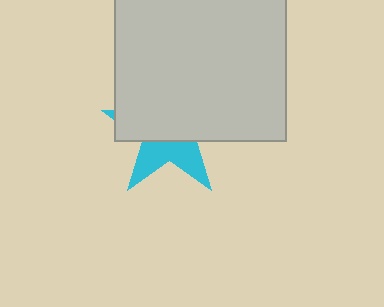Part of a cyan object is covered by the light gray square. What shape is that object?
It is a star.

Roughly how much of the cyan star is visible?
A small part of it is visible (roughly 37%).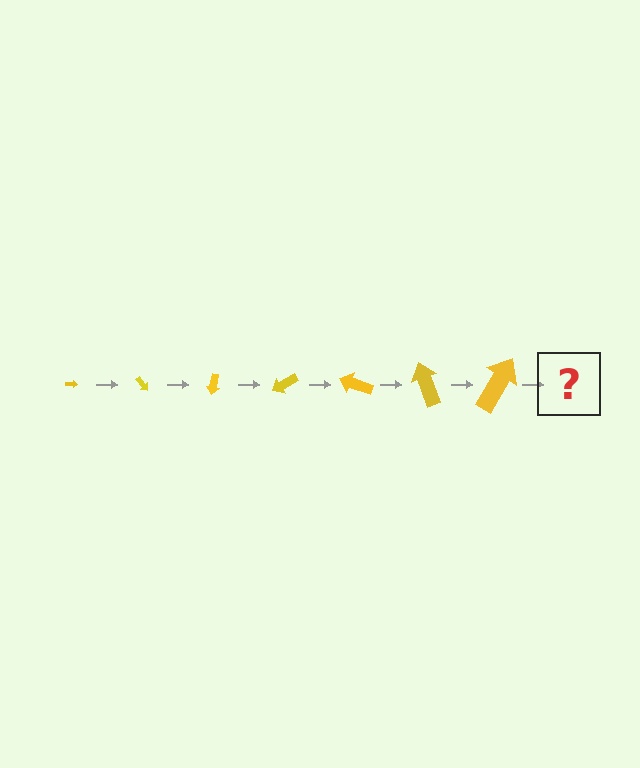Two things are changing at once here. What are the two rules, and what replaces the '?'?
The two rules are that the arrow grows larger each step and it rotates 50 degrees each step. The '?' should be an arrow, larger than the previous one and rotated 350 degrees from the start.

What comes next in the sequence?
The next element should be an arrow, larger than the previous one and rotated 350 degrees from the start.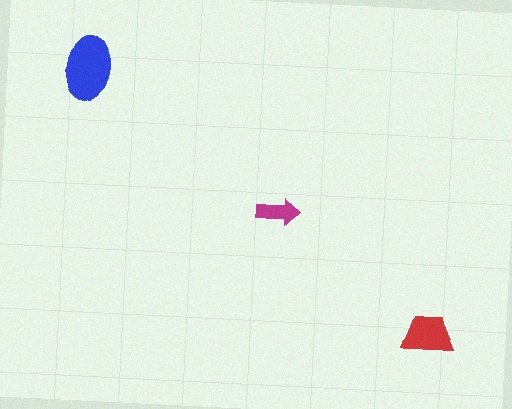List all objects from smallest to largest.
The magenta arrow, the red trapezoid, the blue ellipse.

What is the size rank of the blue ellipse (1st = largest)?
1st.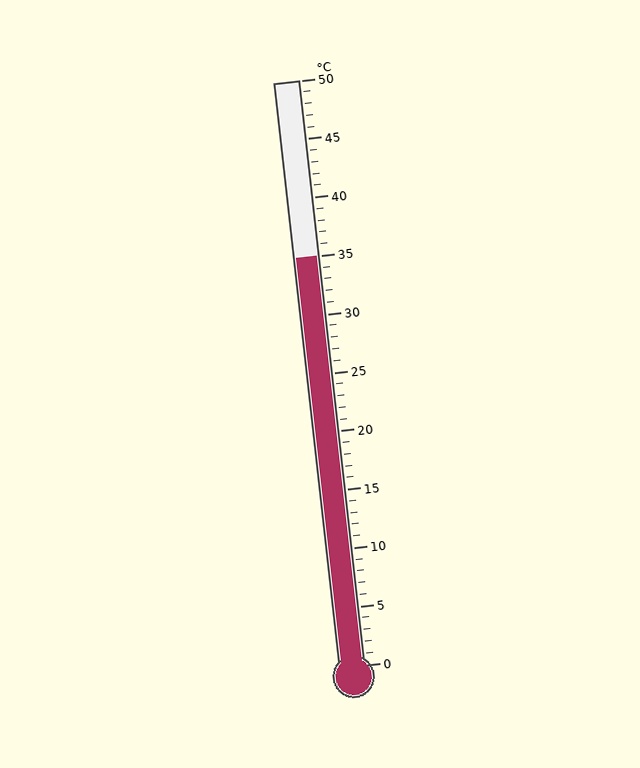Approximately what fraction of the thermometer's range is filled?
The thermometer is filled to approximately 70% of its range.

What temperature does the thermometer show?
The thermometer shows approximately 35°C.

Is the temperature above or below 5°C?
The temperature is above 5°C.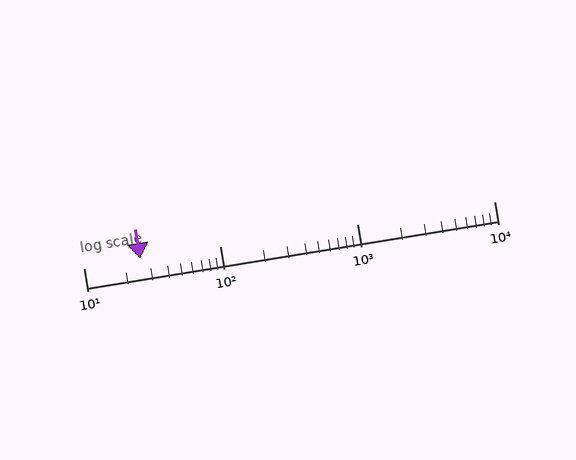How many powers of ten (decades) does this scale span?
The scale spans 3 decades, from 10 to 10000.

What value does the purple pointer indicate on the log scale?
The pointer indicates approximately 26.